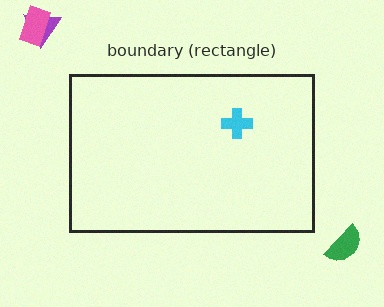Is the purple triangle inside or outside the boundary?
Outside.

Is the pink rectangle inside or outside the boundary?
Outside.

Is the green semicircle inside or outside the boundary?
Outside.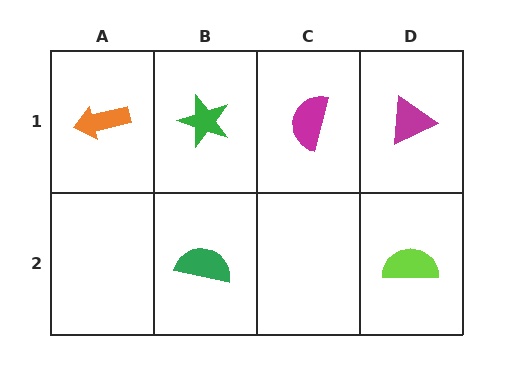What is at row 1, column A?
An orange arrow.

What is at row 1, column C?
A magenta semicircle.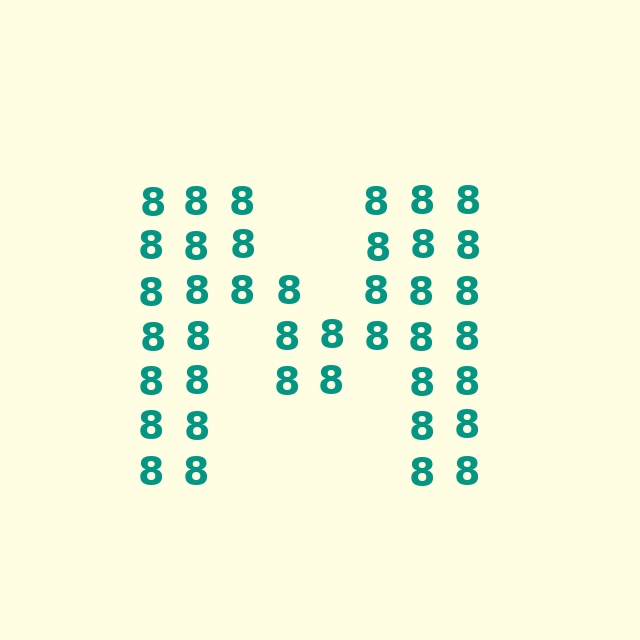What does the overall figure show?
The overall figure shows the letter M.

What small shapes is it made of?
It is made of small digit 8's.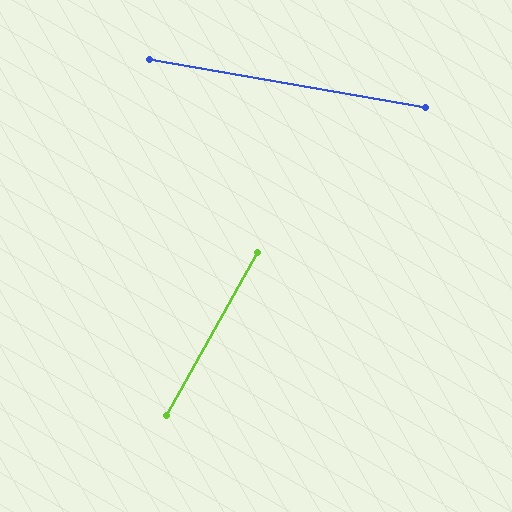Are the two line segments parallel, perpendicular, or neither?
Neither parallel nor perpendicular — they differ by about 71°.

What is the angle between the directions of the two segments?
Approximately 71 degrees.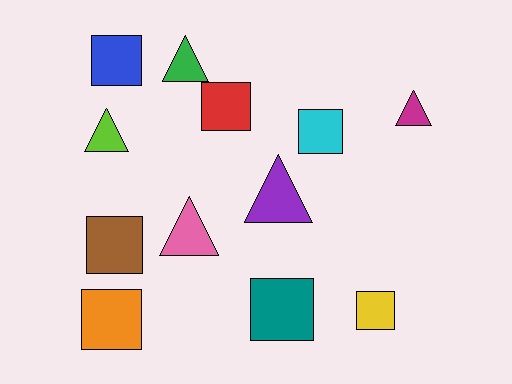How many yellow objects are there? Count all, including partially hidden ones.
There is 1 yellow object.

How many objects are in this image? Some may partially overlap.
There are 12 objects.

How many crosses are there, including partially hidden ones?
There are no crosses.